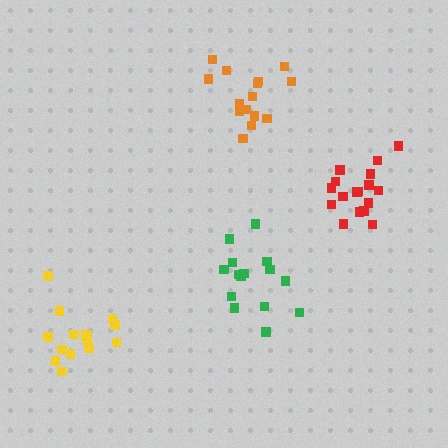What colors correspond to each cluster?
The clusters are colored: orange, red, yellow, green.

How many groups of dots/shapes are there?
There are 4 groups.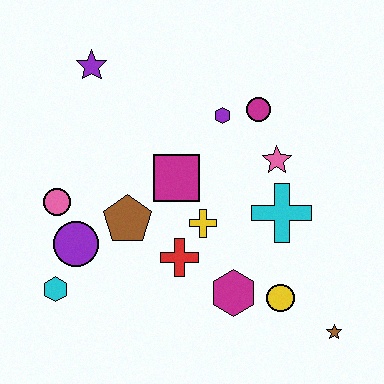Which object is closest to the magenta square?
The yellow cross is closest to the magenta square.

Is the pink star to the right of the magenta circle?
Yes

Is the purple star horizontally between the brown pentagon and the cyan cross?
No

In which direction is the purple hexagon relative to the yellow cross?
The purple hexagon is above the yellow cross.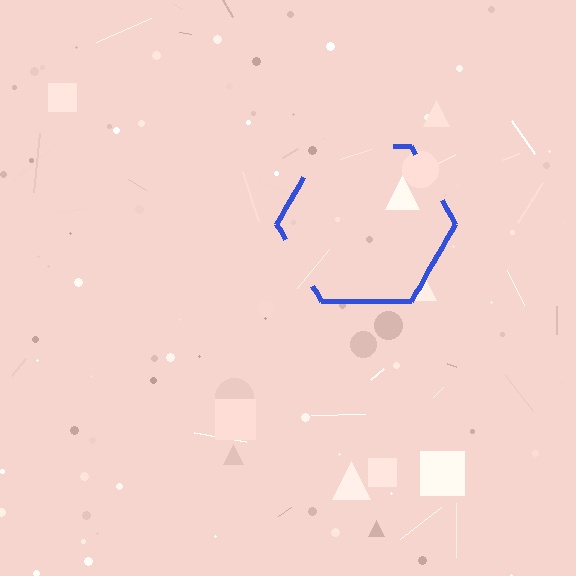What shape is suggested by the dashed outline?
The dashed outline suggests a hexagon.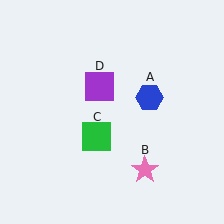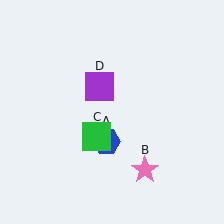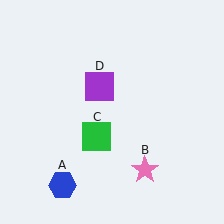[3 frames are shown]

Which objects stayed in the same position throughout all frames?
Pink star (object B) and green square (object C) and purple square (object D) remained stationary.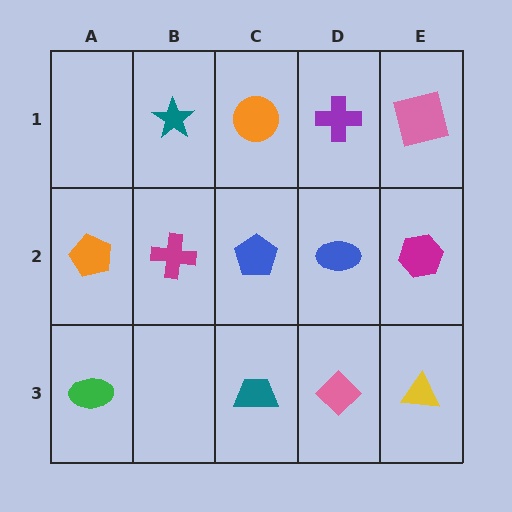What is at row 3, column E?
A yellow triangle.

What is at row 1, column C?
An orange circle.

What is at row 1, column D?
A purple cross.